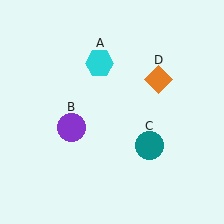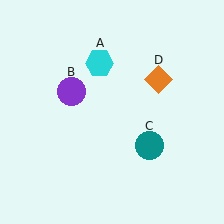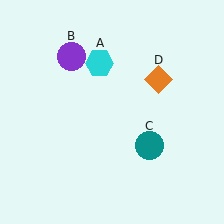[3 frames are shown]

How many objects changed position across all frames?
1 object changed position: purple circle (object B).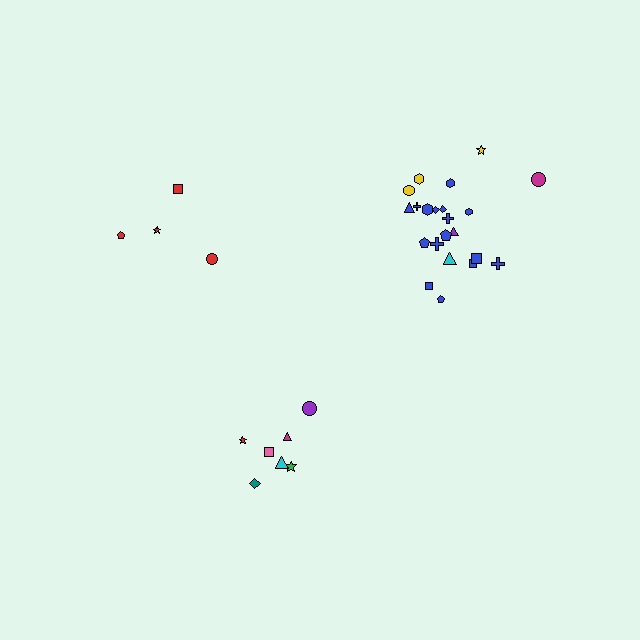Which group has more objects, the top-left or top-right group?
The top-right group.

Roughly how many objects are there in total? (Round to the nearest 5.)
Roughly 35 objects in total.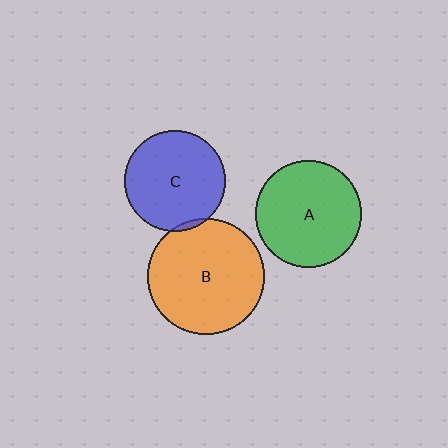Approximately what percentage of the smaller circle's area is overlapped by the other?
Approximately 5%.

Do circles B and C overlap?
Yes.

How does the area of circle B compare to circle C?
Approximately 1.3 times.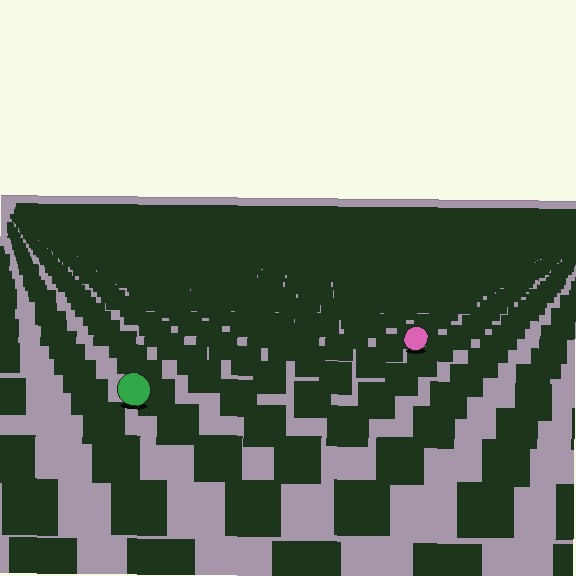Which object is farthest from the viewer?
The pink circle is farthest from the viewer. It appears smaller and the ground texture around it is denser.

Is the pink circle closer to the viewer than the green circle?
No. The green circle is closer — you can tell from the texture gradient: the ground texture is coarser near it.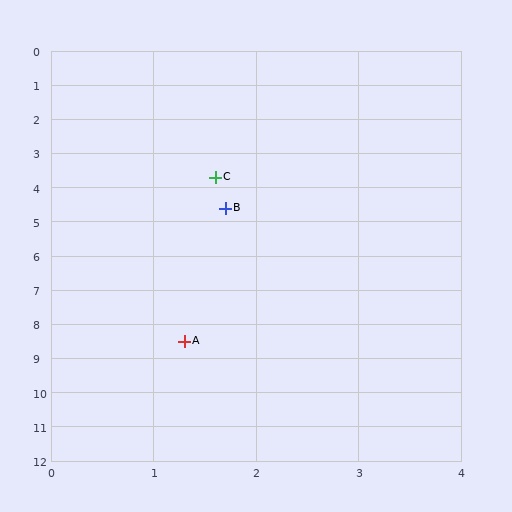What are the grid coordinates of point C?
Point C is at approximately (1.6, 3.7).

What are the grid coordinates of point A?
Point A is at approximately (1.3, 8.5).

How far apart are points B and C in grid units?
Points B and C are about 0.9 grid units apart.